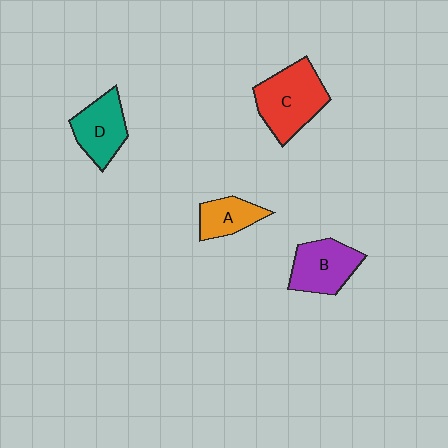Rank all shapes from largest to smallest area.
From largest to smallest: C (red), B (purple), D (teal), A (orange).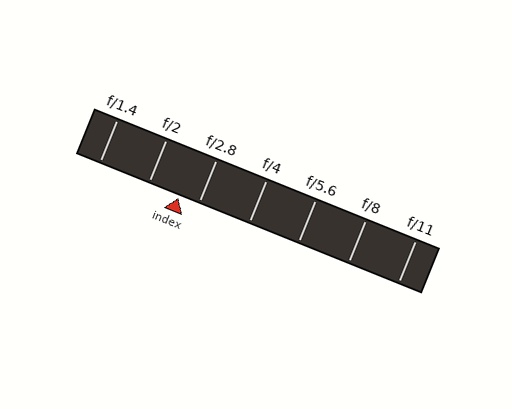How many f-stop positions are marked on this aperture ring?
There are 7 f-stop positions marked.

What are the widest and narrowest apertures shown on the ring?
The widest aperture shown is f/1.4 and the narrowest is f/11.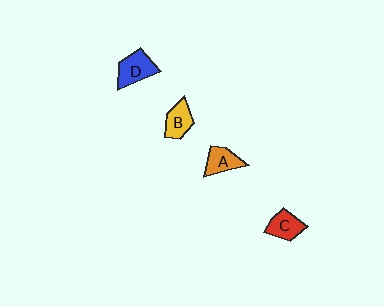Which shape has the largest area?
Shape D (blue).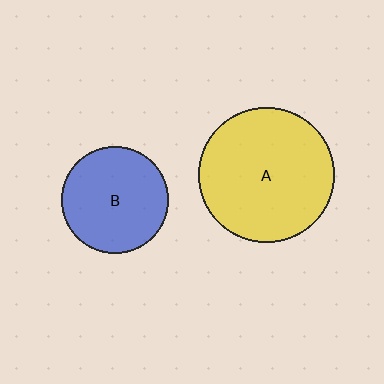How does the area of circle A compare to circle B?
Approximately 1.6 times.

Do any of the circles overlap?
No, none of the circles overlap.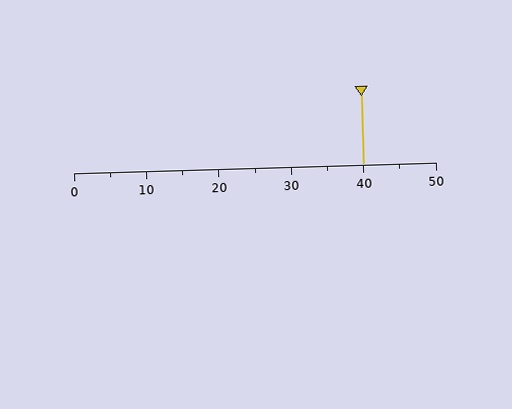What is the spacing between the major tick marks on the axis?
The major ticks are spaced 10 apart.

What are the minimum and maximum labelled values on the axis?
The axis runs from 0 to 50.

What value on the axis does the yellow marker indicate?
The marker indicates approximately 40.